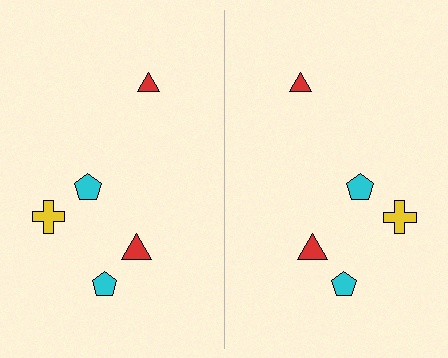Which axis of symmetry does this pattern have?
The pattern has a vertical axis of symmetry running through the center of the image.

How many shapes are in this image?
There are 10 shapes in this image.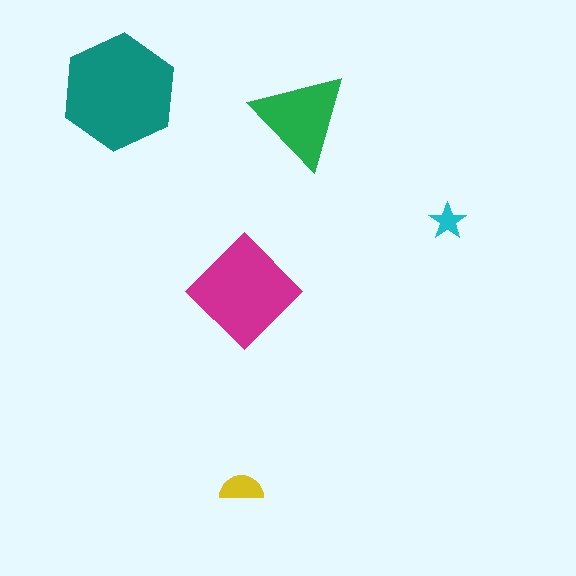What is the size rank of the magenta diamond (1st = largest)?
2nd.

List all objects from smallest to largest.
The cyan star, the yellow semicircle, the green triangle, the magenta diamond, the teal hexagon.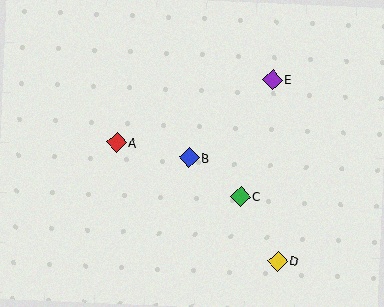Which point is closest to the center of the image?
Point B at (189, 158) is closest to the center.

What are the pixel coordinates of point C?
Point C is at (241, 196).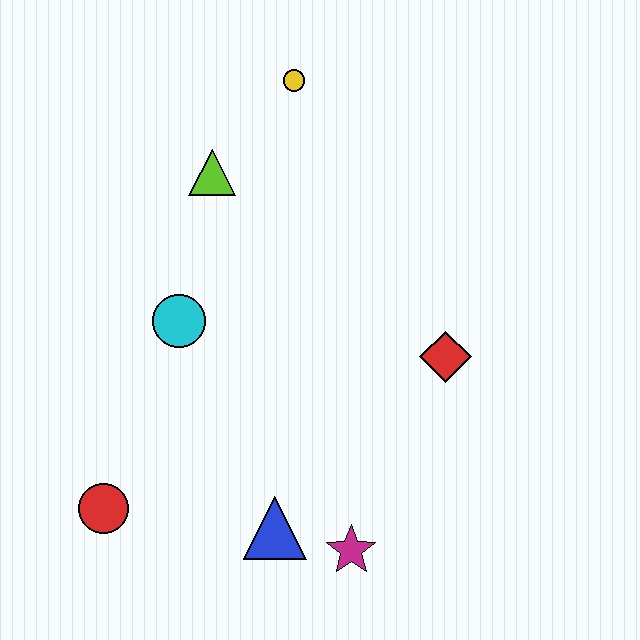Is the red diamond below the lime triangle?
Yes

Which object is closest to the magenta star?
The blue triangle is closest to the magenta star.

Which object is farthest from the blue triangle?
The yellow circle is farthest from the blue triangle.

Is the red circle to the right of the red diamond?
No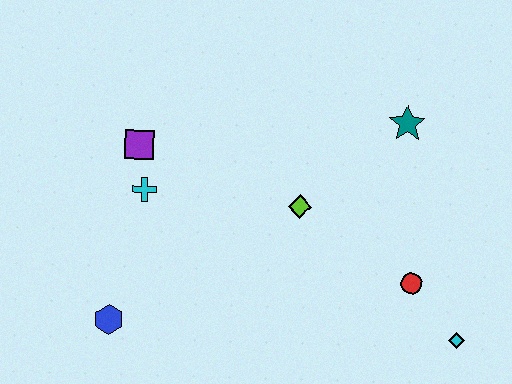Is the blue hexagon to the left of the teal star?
Yes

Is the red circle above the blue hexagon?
Yes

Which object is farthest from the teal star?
The blue hexagon is farthest from the teal star.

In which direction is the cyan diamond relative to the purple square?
The cyan diamond is to the right of the purple square.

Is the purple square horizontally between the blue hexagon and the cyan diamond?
Yes